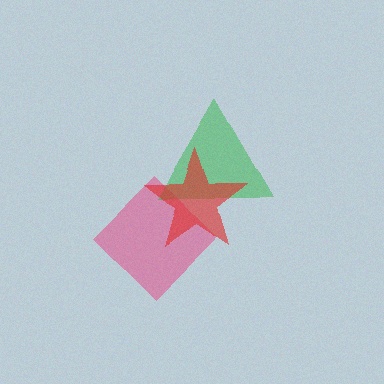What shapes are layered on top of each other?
The layered shapes are: a pink diamond, a green triangle, a red star.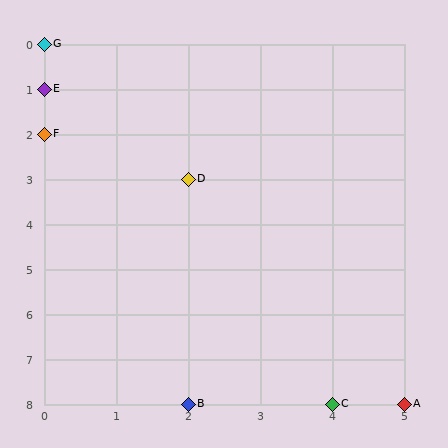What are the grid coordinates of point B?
Point B is at grid coordinates (2, 8).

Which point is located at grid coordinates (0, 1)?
Point E is at (0, 1).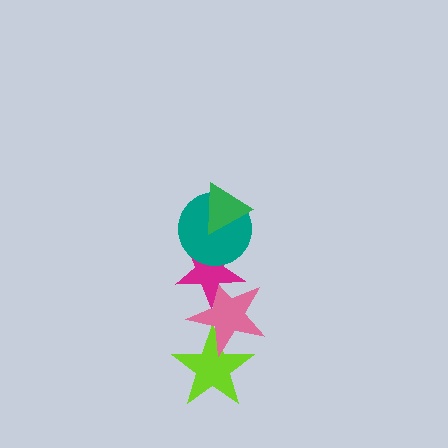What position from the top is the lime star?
The lime star is 5th from the top.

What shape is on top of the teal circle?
The green triangle is on top of the teal circle.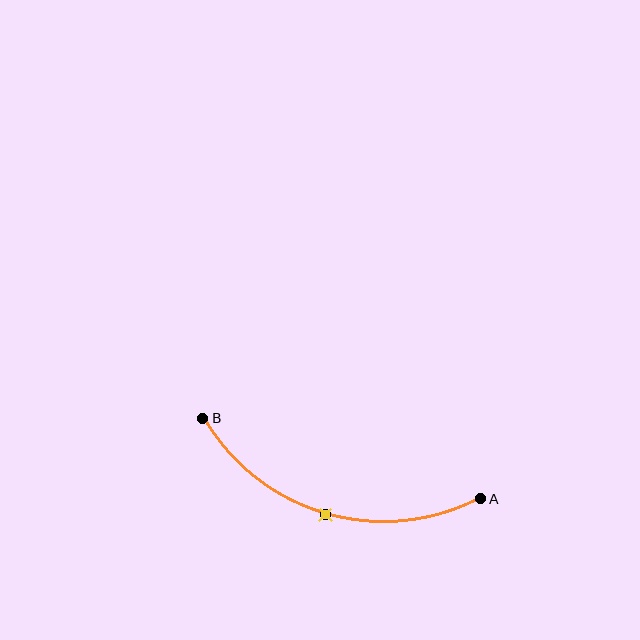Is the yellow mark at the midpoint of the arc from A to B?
Yes. The yellow mark lies on the arc at equal arc-length from both A and B — it is the arc midpoint.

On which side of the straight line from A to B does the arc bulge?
The arc bulges below the straight line connecting A and B.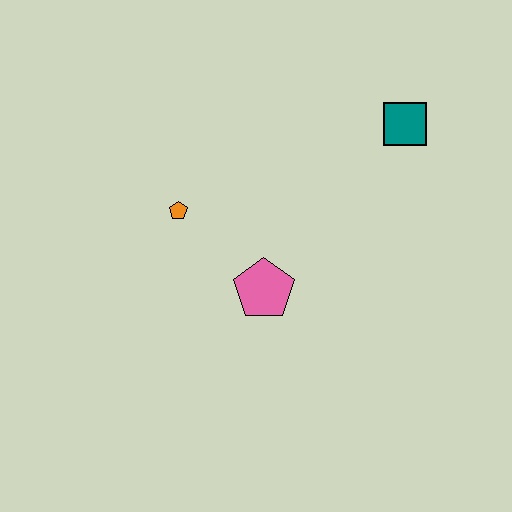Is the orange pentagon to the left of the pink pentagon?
Yes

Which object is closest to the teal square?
The pink pentagon is closest to the teal square.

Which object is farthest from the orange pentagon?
The teal square is farthest from the orange pentagon.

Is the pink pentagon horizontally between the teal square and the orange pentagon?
Yes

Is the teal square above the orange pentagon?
Yes